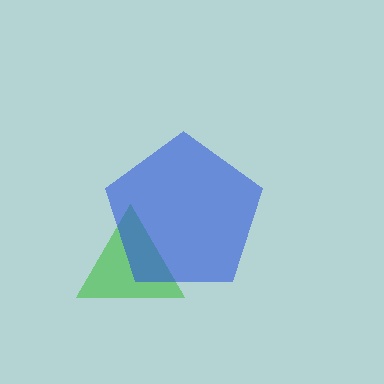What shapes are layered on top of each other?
The layered shapes are: a green triangle, a blue pentagon.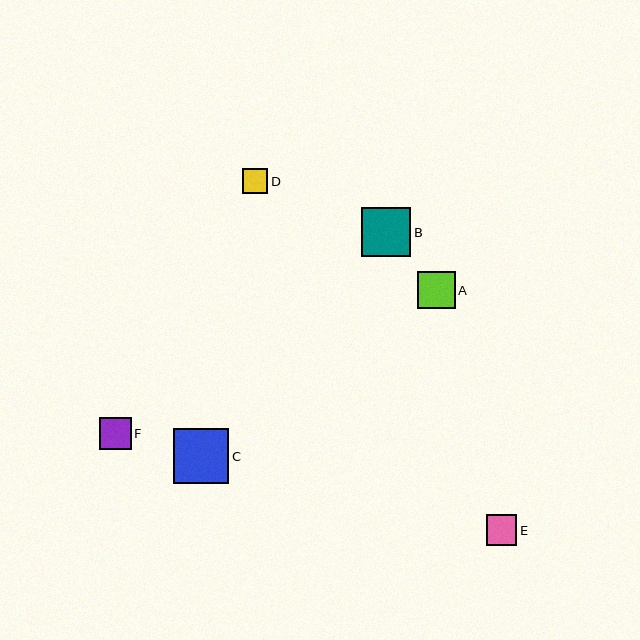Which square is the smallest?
Square D is the smallest with a size of approximately 25 pixels.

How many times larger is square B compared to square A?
Square B is approximately 1.3 times the size of square A.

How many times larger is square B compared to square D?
Square B is approximately 2.0 times the size of square D.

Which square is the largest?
Square C is the largest with a size of approximately 55 pixels.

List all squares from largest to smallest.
From largest to smallest: C, B, A, F, E, D.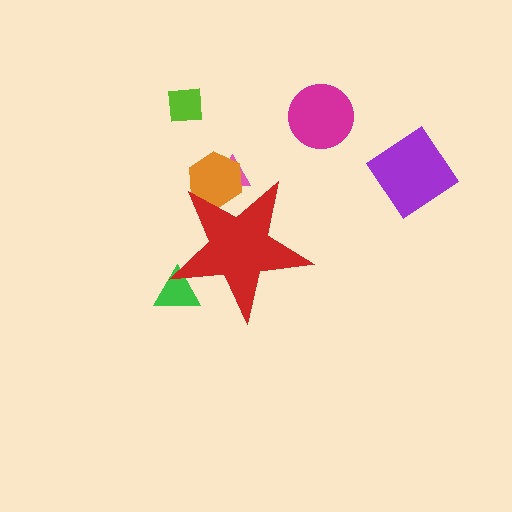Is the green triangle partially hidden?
Yes, the green triangle is partially hidden behind the red star.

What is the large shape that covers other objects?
A red star.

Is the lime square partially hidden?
No, the lime square is fully visible.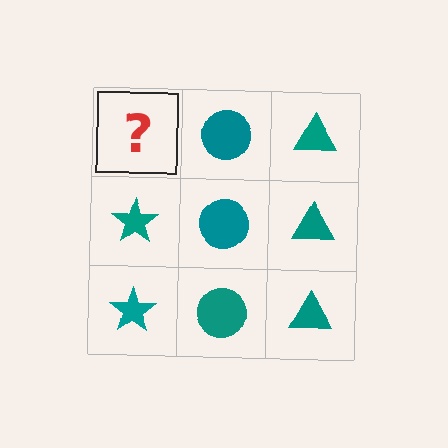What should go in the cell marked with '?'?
The missing cell should contain a teal star.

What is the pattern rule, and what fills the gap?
The rule is that each column has a consistent shape. The gap should be filled with a teal star.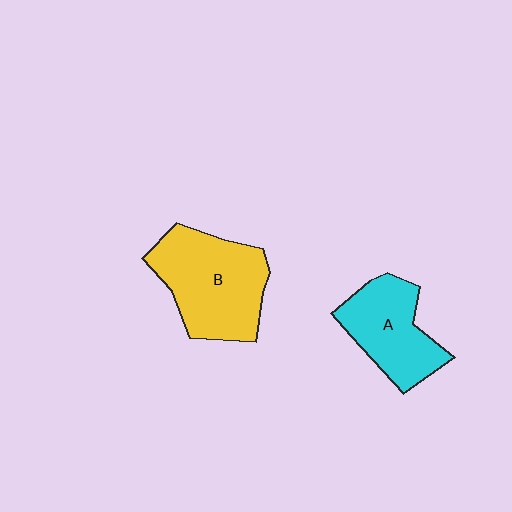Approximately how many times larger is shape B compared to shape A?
Approximately 1.4 times.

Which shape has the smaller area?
Shape A (cyan).